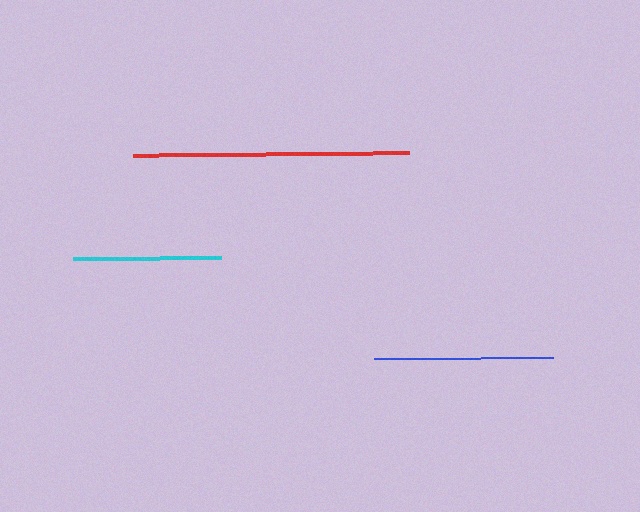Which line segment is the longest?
The red line is the longest at approximately 276 pixels.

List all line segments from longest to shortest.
From longest to shortest: red, blue, cyan.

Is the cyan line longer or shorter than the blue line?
The blue line is longer than the cyan line.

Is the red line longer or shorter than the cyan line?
The red line is longer than the cyan line.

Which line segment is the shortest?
The cyan line is the shortest at approximately 148 pixels.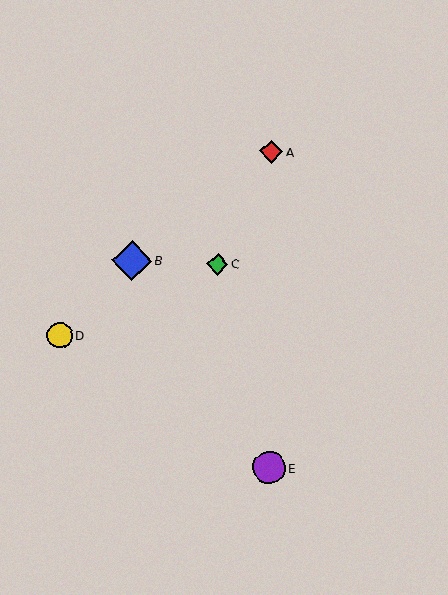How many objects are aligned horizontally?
2 objects (B, C) are aligned horizontally.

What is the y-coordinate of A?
Object A is at y≈152.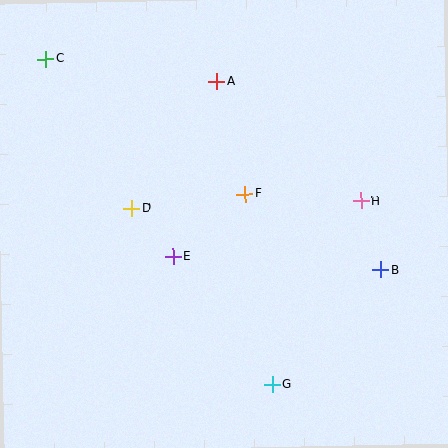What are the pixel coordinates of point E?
Point E is at (173, 256).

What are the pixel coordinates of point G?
Point G is at (273, 384).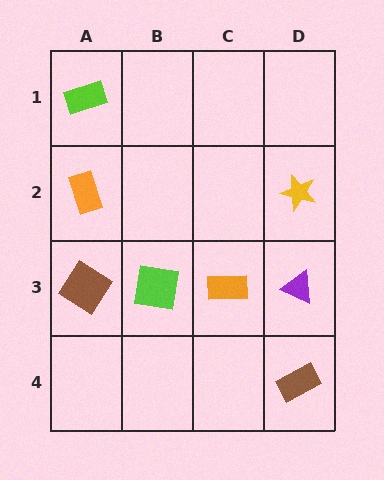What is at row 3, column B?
A lime square.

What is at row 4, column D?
A brown rectangle.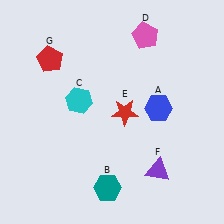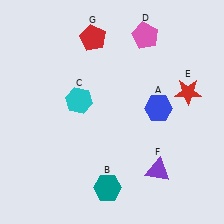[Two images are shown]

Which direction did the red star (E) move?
The red star (E) moved right.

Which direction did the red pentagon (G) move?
The red pentagon (G) moved right.